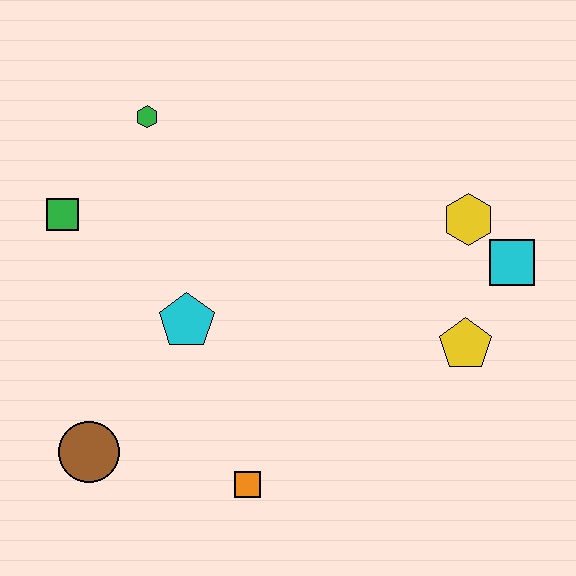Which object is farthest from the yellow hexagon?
The brown circle is farthest from the yellow hexagon.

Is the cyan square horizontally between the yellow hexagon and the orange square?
No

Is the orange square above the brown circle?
No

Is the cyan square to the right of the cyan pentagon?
Yes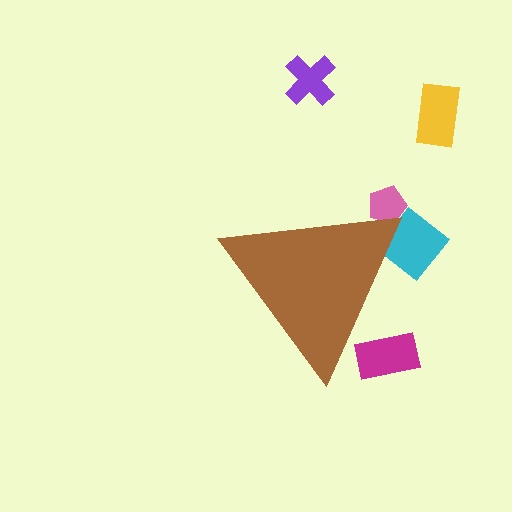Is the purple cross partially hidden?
No, the purple cross is fully visible.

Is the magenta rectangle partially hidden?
Yes, the magenta rectangle is partially hidden behind the brown triangle.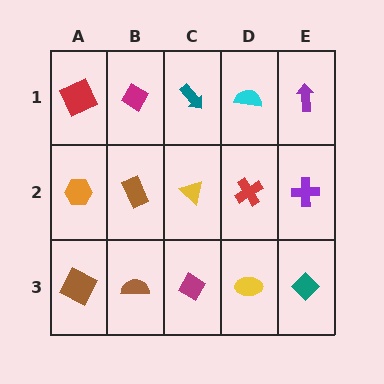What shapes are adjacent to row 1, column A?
An orange hexagon (row 2, column A), a magenta diamond (row 1, column B).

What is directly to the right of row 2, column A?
A brown rectangle.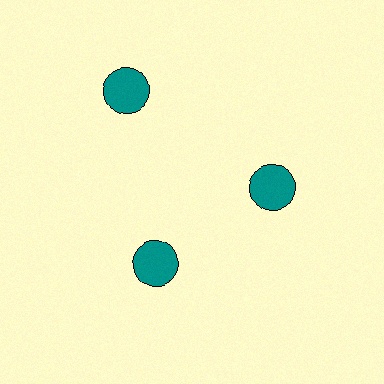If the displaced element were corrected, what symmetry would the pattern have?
It would have 3-fold rotational symmetry — the pattern would map onto itself every 120 degrees.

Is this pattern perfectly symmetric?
No. The 3 teal circles are arranged in a ring, but one element near the 11 o'clock position is pushed outward from the center, breaking the 3-fold rotational symmetry.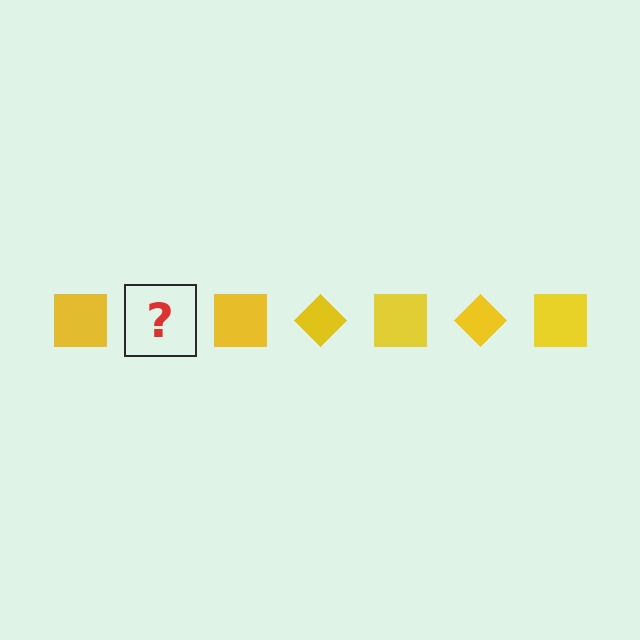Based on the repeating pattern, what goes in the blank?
The blank should be a yellow diamond.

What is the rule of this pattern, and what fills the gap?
The rule is that the pattern cycles through square, diamond shapes in yellow. The gap should be filled with a yellow diamond.